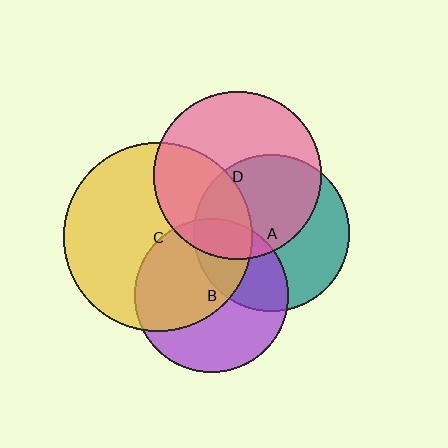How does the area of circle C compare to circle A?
Approximately 1.5 times.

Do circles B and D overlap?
Yes.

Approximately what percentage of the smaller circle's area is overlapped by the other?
Approximately 15%.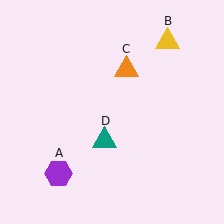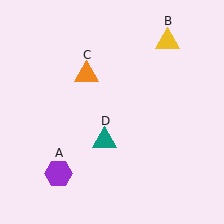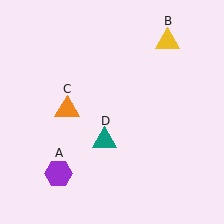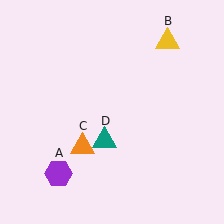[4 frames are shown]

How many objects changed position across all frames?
1 object changed position: orange triangle (object C).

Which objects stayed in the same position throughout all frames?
Purple hexagon (object A) and yellow triangle (object B) and teal triangle (object D) remained stationary.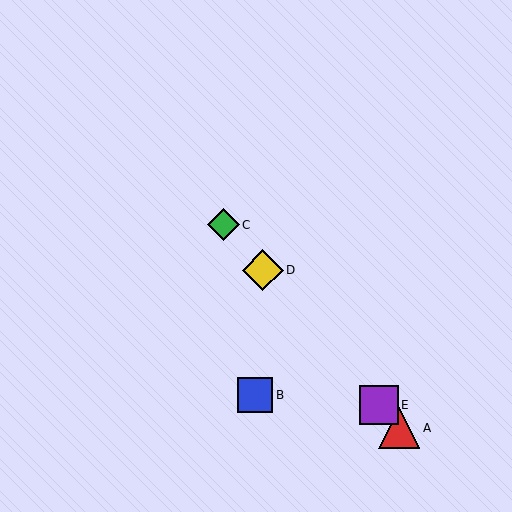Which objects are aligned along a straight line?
Objects A, C, D, E are aligned along a straight line.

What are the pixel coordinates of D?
Object D is at (263, 270).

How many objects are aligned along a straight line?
4 objects (A, C, D, E) are aligned along a straight line.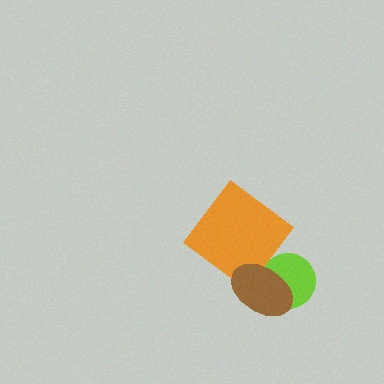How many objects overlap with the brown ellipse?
2 objects overlap with the brown ellipse.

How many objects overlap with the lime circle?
1 object overlaps with the lime circle.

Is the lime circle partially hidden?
Yes, it is partially covered by another shape.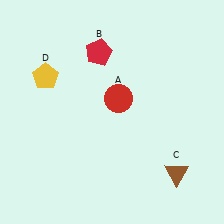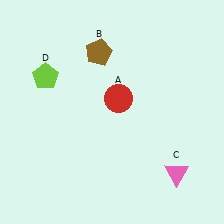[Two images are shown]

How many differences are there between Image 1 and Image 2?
There are 3 differences between the two images.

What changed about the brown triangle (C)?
In Image 1, C is brown. In Image 2, it changed to pink.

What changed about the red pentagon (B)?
In Image 1, B is red. In Image 2, it changed to brown.